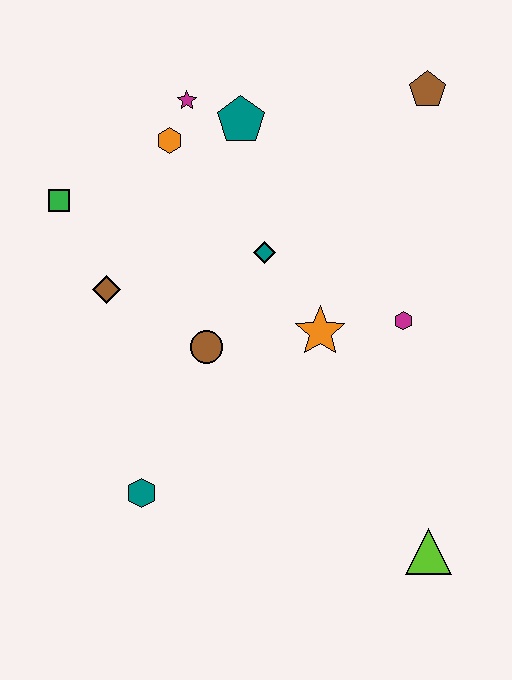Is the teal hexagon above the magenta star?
No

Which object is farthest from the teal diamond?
The lime triangle is farthest from the teal diamond.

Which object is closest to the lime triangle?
The magenta hexagon is closest to the lime triangle.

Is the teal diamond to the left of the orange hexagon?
No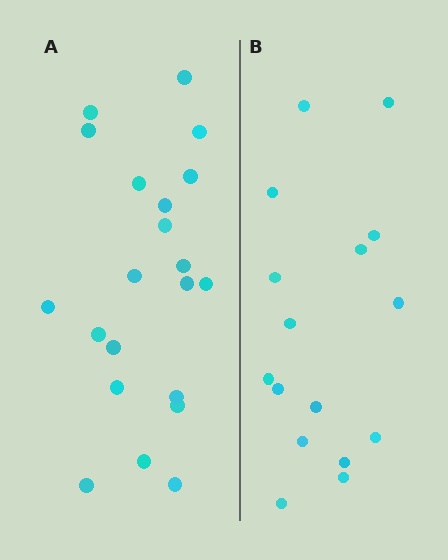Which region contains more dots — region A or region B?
Region A (the left region) has more dots.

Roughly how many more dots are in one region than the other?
Region A has about 5 more dots than region B.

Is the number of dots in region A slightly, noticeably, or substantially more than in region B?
Region A has noticeably more, but not dramatically so. The ratio is roughly 1.3 to 1.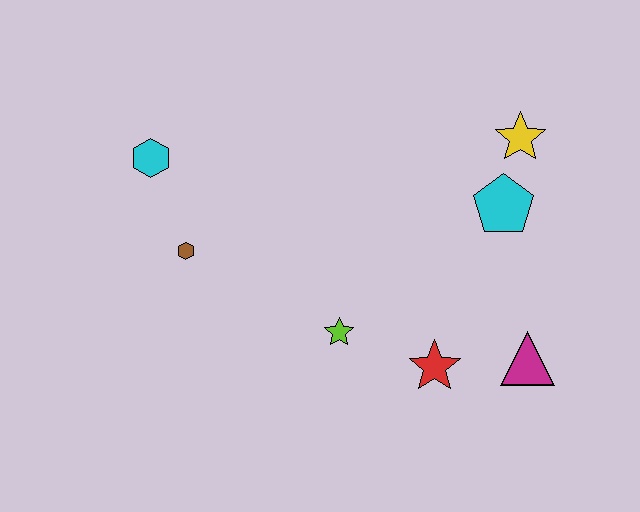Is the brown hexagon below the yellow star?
Yes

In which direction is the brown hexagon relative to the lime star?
The brown hexagon is to the left of the lime star.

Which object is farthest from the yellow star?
The cyan hexagon is farthest from the yellow star.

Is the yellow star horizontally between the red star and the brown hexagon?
No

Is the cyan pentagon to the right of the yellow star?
No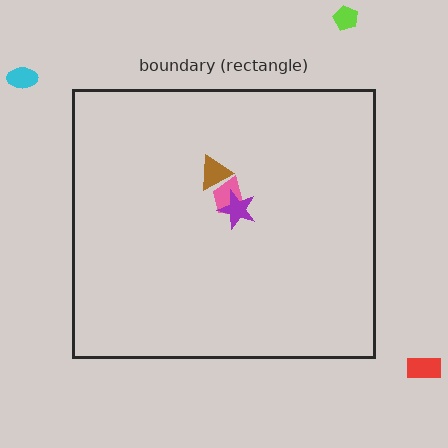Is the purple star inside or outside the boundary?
Inside.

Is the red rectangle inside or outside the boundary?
Outside.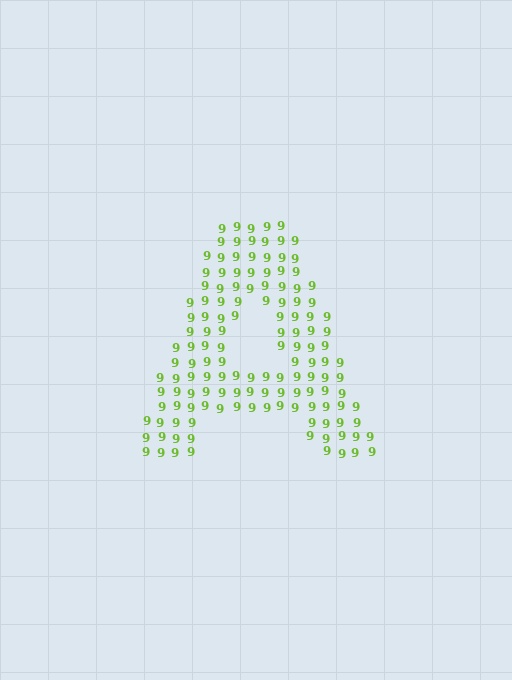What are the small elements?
The small elements are digit 9's.